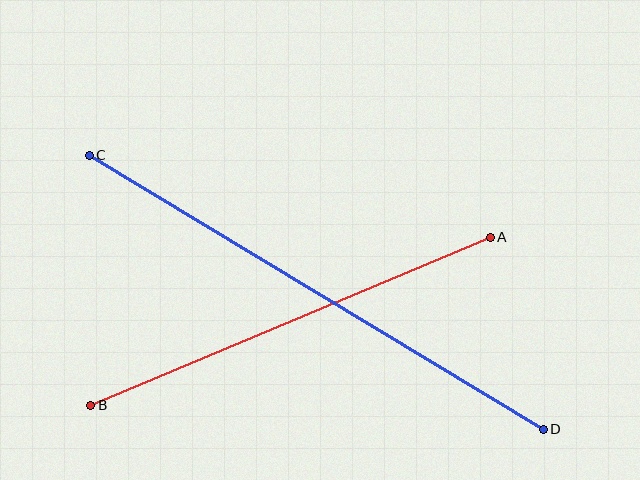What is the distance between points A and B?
The distance is approximately 433 pixels.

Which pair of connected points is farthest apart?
Points C and D are farthest apart.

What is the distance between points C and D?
The distance is approximately 530 pixels.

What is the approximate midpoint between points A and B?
The midpoint is at approximately (291, 321) pixels.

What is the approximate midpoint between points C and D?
The midpoint is at approximately (316, 292) pixels.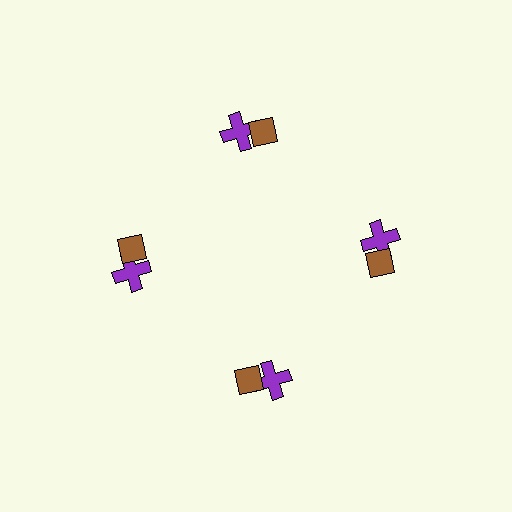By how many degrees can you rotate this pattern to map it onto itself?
The pattern maps onto itself every 90 degrees of rotation.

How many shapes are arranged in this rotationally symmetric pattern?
There are 8 shapes, arranged in 4 groups of 2.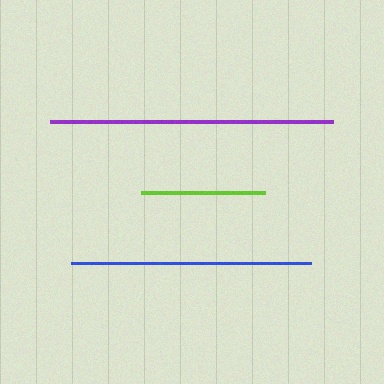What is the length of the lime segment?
The lime segment is approximately 124 pixels long.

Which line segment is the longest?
The purple line is the longest at approximately 283 pixels.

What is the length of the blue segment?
The blue segment is approximately 239 pixels long.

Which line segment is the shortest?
The lime line is the shortest at approximately 124 pixels.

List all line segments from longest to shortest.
From longest to shortest: purple, blue, lime.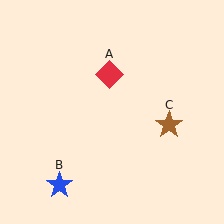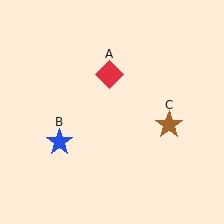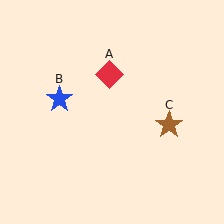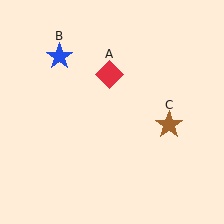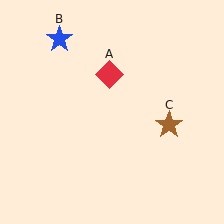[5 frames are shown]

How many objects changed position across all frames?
1 object changed position: blue star (object B).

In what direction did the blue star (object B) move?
The blue star (object B) moved up.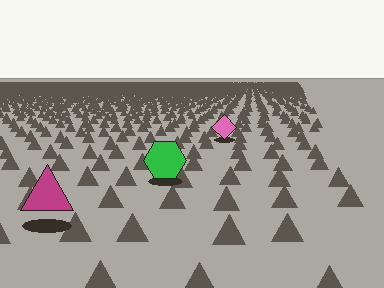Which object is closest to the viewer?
The magenta triangle is closest. The texture marks near it are larger and more spread out.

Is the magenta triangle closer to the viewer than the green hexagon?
Yes. The magenta triangle is closer — you can tell from the texture gradient: the ground texture is coarser near it.